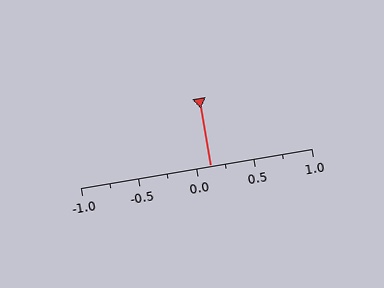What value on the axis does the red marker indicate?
The marker indicates approximately 0.12.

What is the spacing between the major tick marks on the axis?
The major ticks are spaced 0.5 apart.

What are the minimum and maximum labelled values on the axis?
The axis runs from -1.0 to 1.0.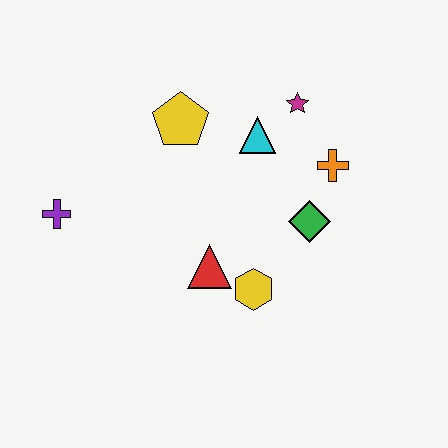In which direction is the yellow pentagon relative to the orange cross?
The yellow pentagon is to the left of the orange cross.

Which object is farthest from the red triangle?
The magenta star is farthest from the red triangle.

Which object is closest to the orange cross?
The green diamond is closest to the orange cross.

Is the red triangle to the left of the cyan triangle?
Yes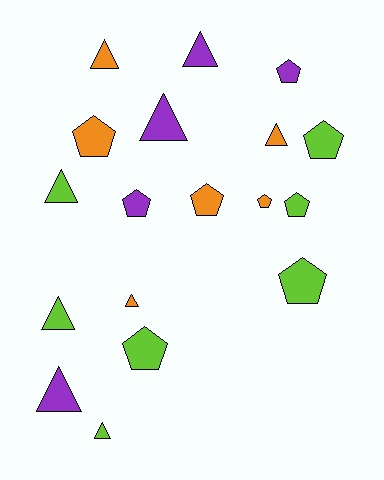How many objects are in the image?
There are 18 objects.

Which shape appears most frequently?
Triangle, with 9 objects.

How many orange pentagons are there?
There are 3 orange pentagons.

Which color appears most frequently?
Lime, with 7 objects.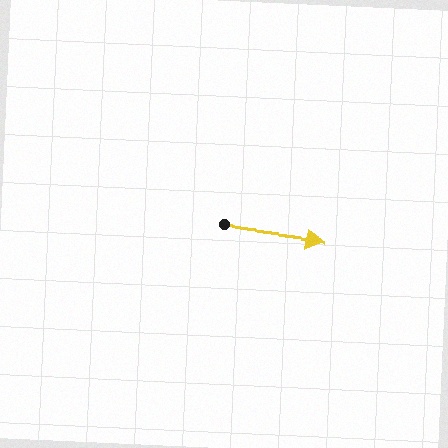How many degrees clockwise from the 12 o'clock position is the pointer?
Approximately 98 degrees.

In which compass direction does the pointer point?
East.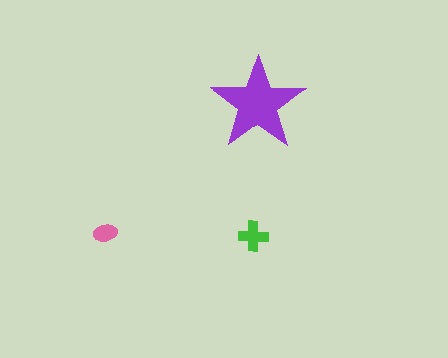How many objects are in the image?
There are 3 objects in the image.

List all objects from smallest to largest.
The pink ellipse, the green cross, the purple star.